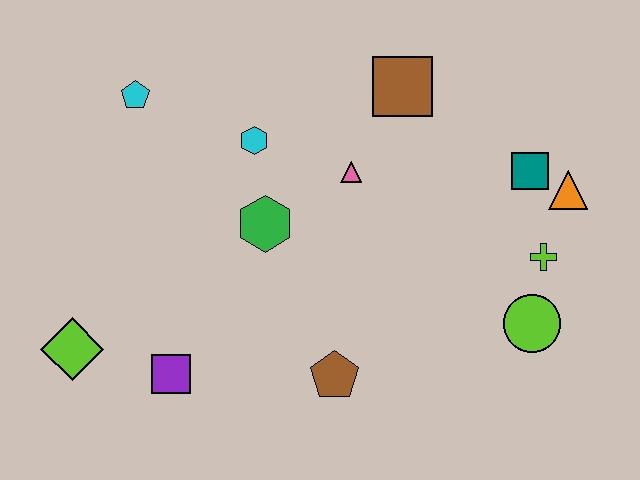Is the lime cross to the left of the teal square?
No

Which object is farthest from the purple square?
The orange triangle is farthest from the purple square.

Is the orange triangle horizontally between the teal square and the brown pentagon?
No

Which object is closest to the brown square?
The pink triangle is closest to the brown square.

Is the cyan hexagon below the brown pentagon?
No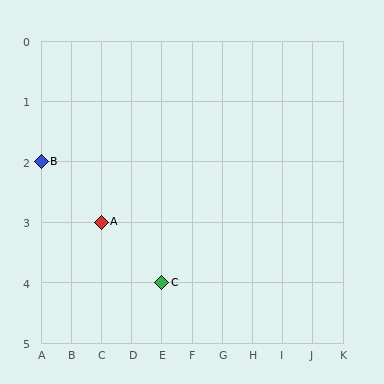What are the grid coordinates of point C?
Point C is at grid coordinates (E, 4).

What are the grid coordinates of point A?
Point A is at grid coordinates (C, 3).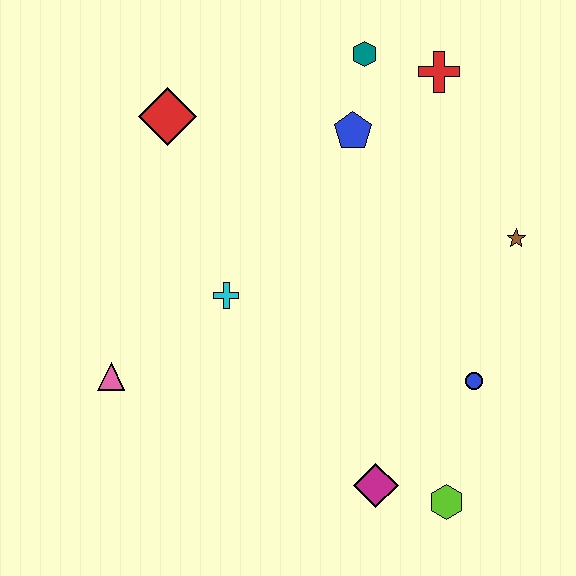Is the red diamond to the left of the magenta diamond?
Yes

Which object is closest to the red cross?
The teal hexagon is closest to the red cross.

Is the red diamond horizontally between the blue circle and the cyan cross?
No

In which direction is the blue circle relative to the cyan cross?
The blue circle is to the right of the cyan cross.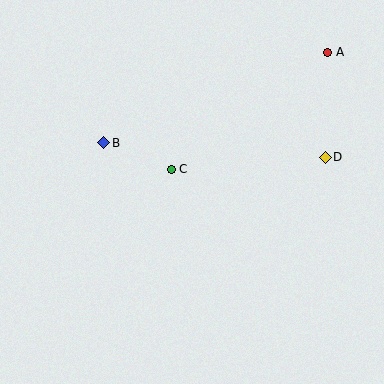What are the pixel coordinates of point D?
Point D is at (325, 157).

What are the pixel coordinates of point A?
Point A is at (328, 52).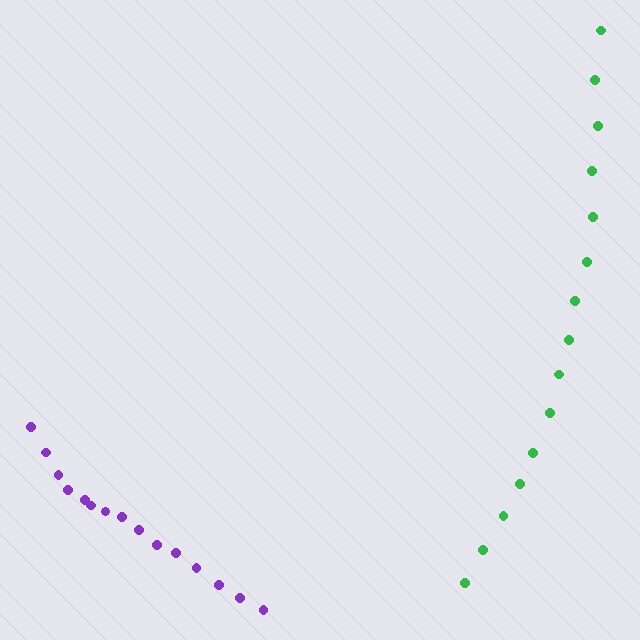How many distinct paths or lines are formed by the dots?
There are 2 distinct paths.